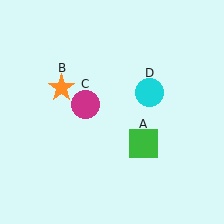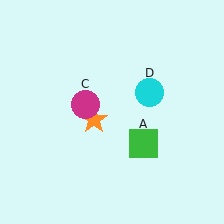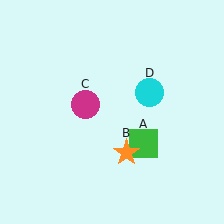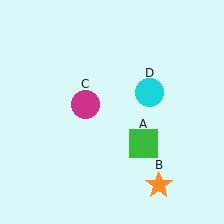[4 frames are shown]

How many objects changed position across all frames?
1 object changed position: orange star (object B).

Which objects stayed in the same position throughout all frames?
Green square (object A) and magenta circle (object C) and cyan circle (object D) remained stationary.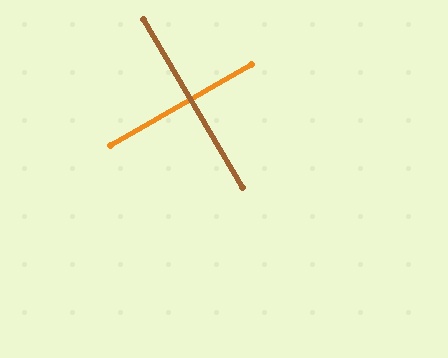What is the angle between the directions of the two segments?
Approximately 89 degrees.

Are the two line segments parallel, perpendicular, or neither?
Perpendicular — they meet at approximately 89°.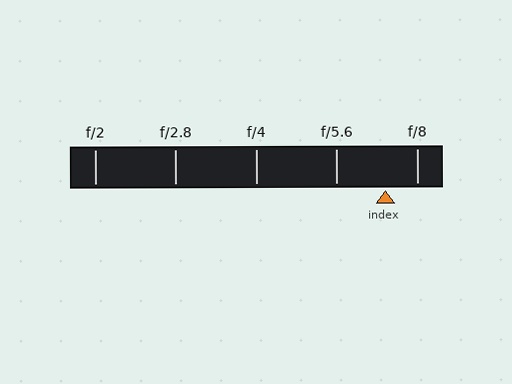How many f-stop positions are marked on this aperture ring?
There are 5 f-stop positions marked.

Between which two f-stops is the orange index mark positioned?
The index mark is between f/5.6 and f/8.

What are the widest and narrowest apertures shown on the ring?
The widest aperture shown is f/2 and the narrowest is f/8.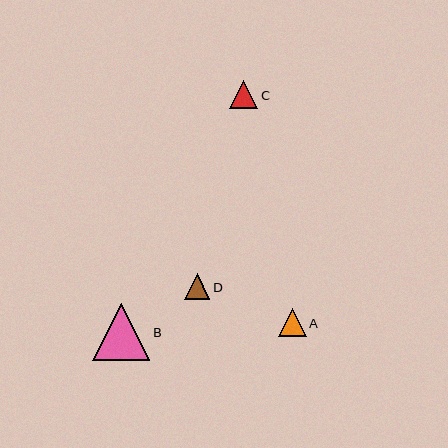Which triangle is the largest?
Triangle B is the largest with a size of approximately 57 pixels.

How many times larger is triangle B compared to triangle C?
Triangle B is approximately 2.1 times the size of triangle C.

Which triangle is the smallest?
Triangle D is the smallest with a size of approximately 26 pixels.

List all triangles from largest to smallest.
From largest to smallest: B, C, A, D.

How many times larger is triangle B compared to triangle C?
Triangle B is approximately 2.1 times the size of triangle C.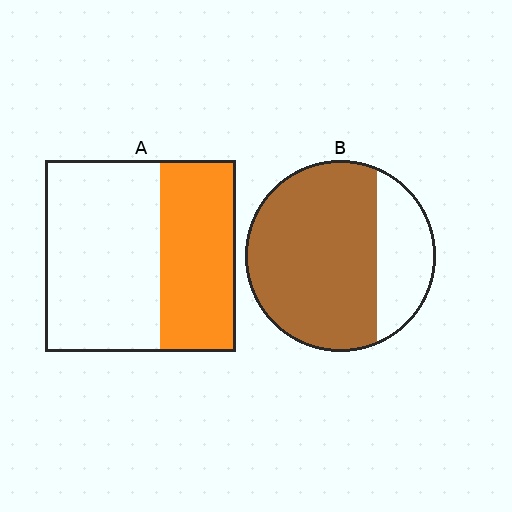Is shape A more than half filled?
No.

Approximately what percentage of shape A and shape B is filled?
A is approximately 40% and B is approximately 75%.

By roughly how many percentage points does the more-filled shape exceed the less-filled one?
By roughly 35 percentage points (B over A).